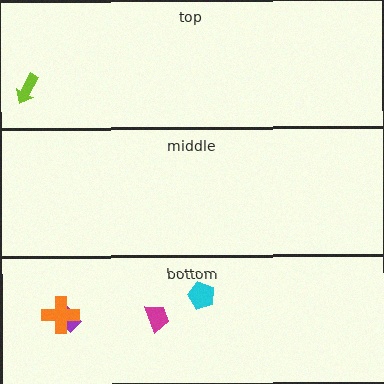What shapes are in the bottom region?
The purple rectangle, the cyan pentagon, the orange cross, the magenta trapezoid.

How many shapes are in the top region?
1.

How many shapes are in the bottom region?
4.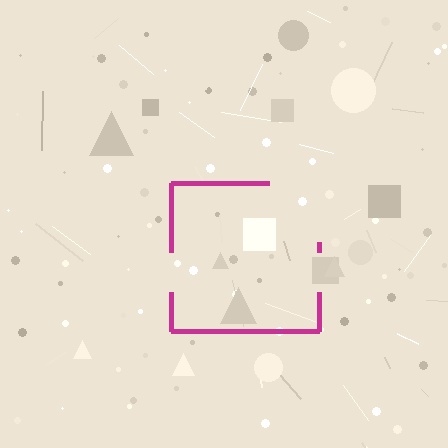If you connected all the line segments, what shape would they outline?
They would outline a square.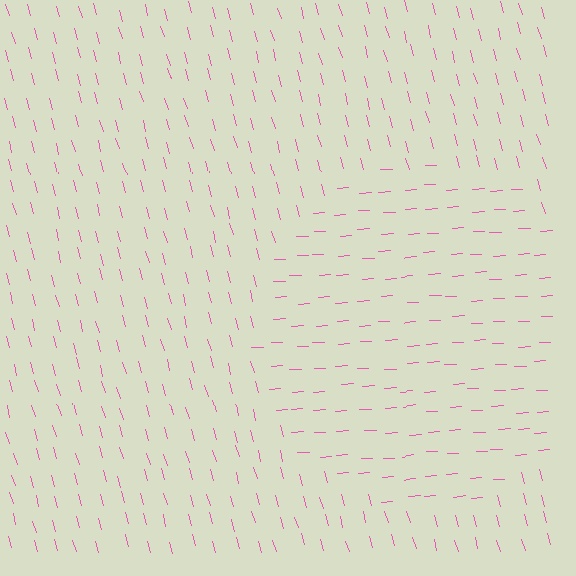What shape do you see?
I see a circle.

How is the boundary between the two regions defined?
The boundary is defined purely by a change in line orientation (approximately 77 degrees difference). All lines are the same color and thickness.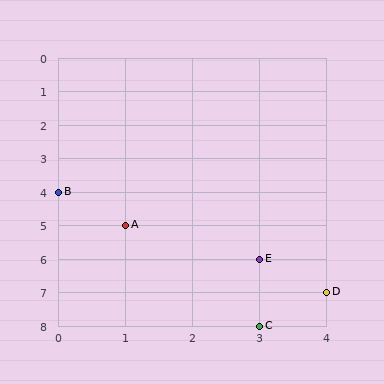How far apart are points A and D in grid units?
Points A and D are 3 columns and 2 rows apart (about 3.6 grid units diagonally).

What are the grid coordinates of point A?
Point A is at grid coordinates (1, 5).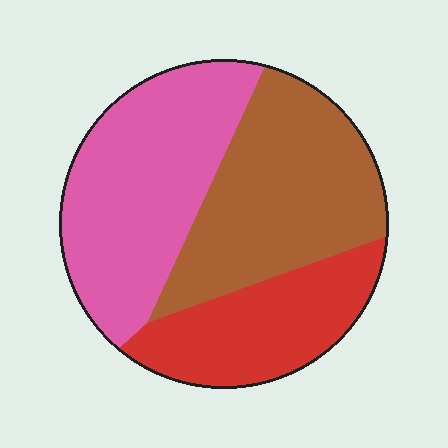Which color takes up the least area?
Red, at roughly 25%.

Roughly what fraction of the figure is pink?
Pink covers around 40% of the figure.